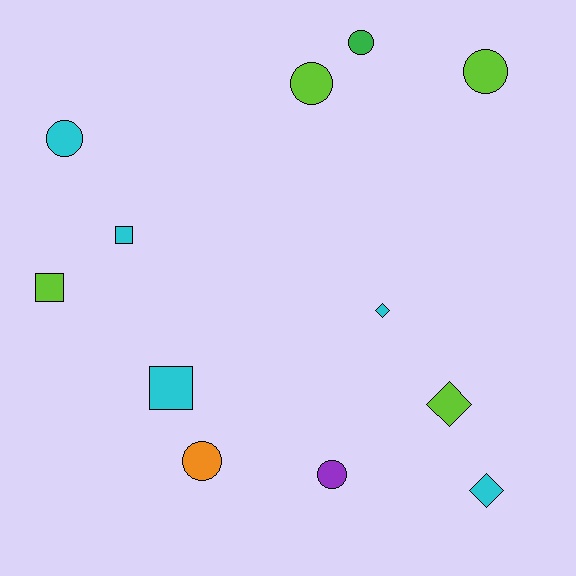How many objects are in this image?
There are 12 objects.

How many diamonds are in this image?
There are 3 diamonds.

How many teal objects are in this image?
There are no teal objects.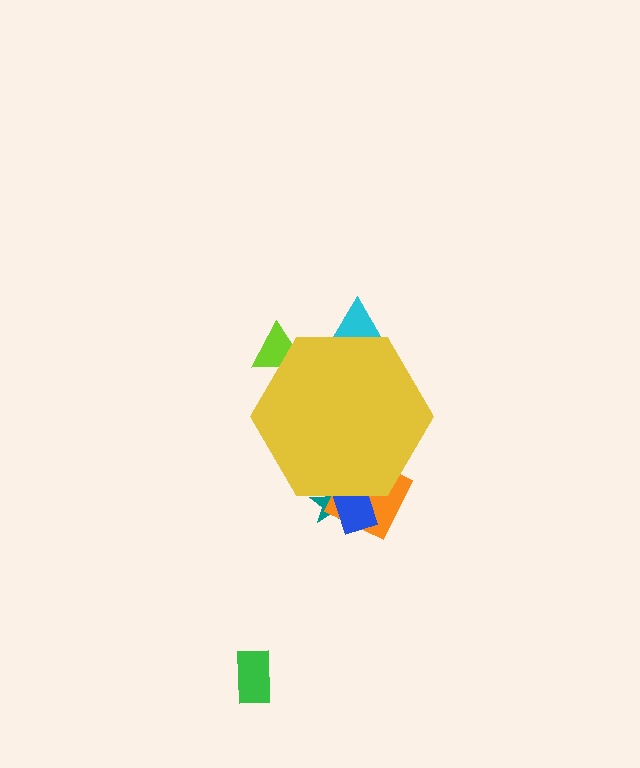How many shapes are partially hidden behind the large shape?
5 shapes are partially hidden.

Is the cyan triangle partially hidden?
Yes, the cyan triangle is partially hidden behind the yellow hexagon.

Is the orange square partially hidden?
Yes, the orange square is partially hidden behind the yellow hexagon.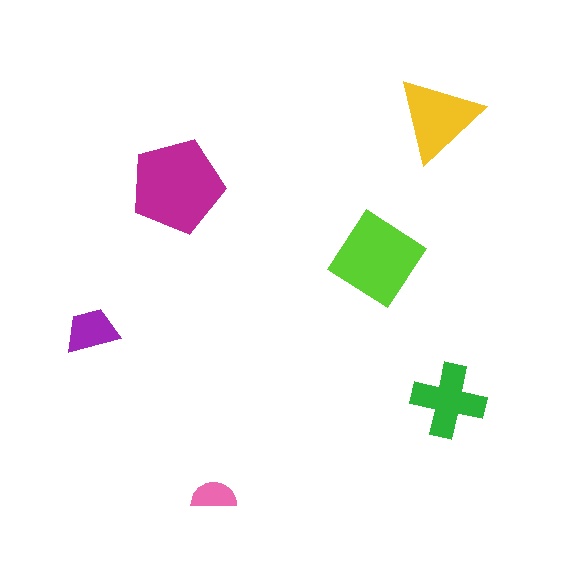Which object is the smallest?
The pink semicircle.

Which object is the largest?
The magenta pentagon.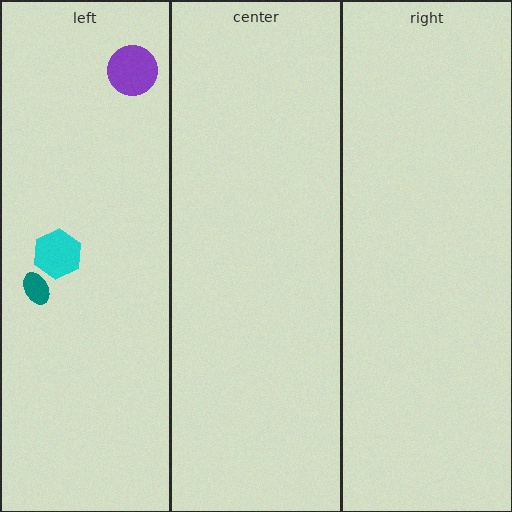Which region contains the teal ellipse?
The left region.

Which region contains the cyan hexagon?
The left region.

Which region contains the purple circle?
The left region.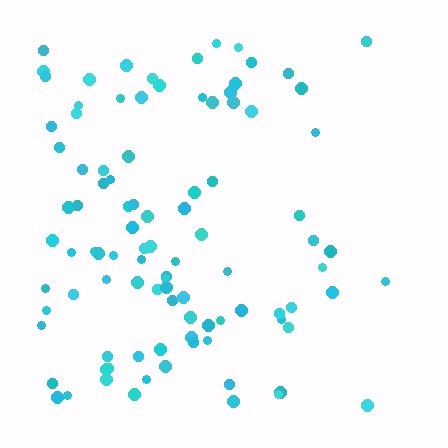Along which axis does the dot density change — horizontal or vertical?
Horizontal.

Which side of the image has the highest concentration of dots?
The left.